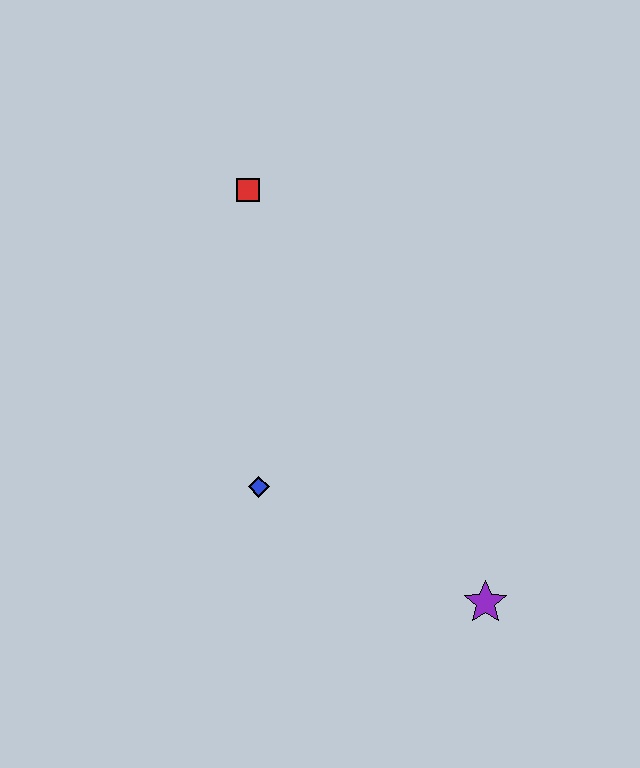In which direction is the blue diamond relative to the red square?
The blue diamond is below the red square.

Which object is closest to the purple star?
The blue diamond is closest to the purple star.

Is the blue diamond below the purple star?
No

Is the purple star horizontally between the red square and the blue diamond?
No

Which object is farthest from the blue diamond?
The red square is farthest from the blue diamond.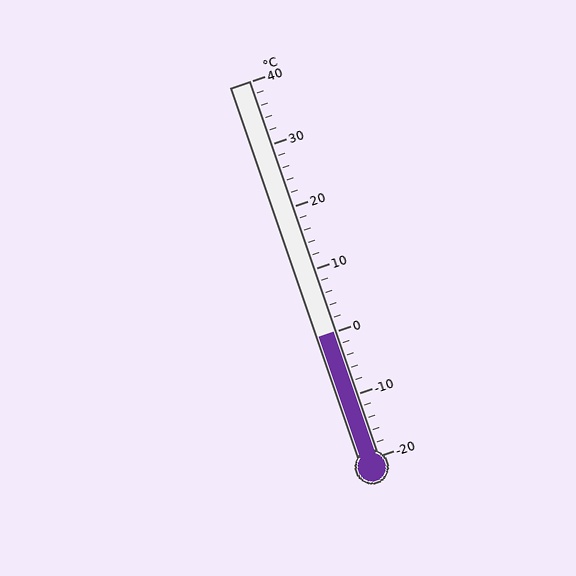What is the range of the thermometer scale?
The thermometer scale ranges from -20°C to 40°C.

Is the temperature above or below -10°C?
The temperature is above -10°C.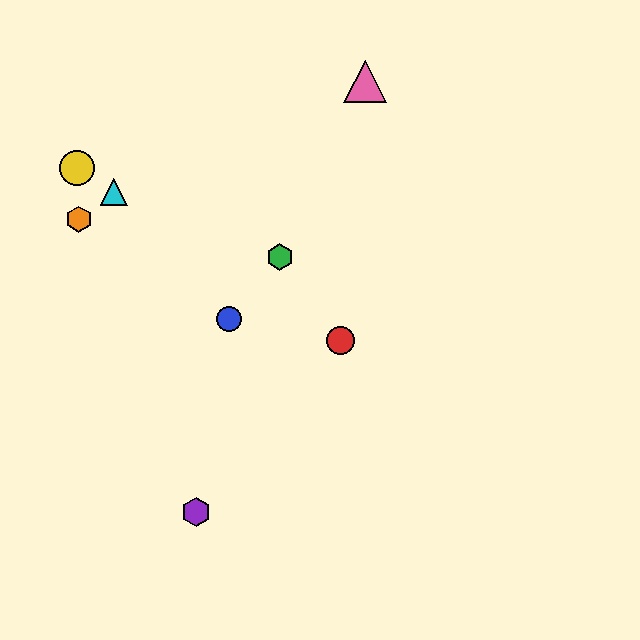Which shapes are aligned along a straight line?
The red circle, the yellow circle, the cyan triangle are aligned along a straight line.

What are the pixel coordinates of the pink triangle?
The pink triangle is at (365, 81).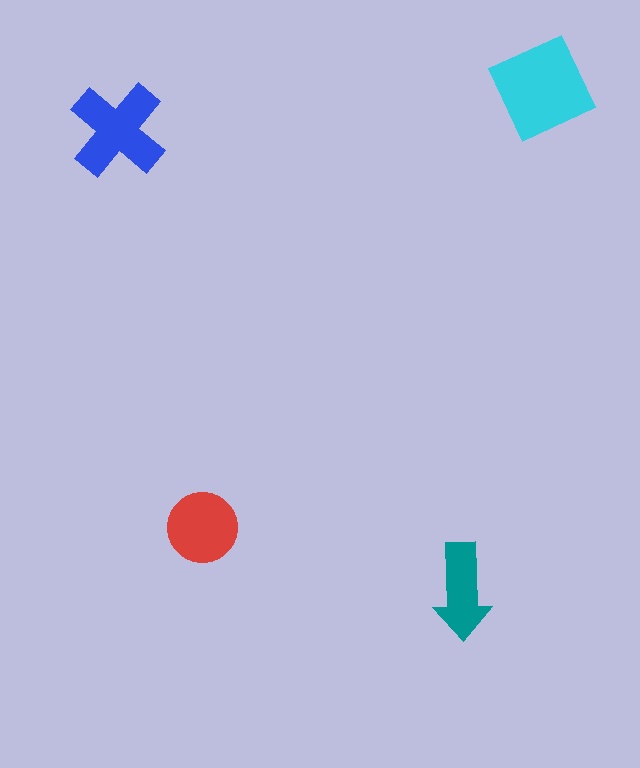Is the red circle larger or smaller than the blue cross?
Smaller.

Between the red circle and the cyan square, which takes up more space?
The cyan square.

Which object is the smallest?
The teal arrow.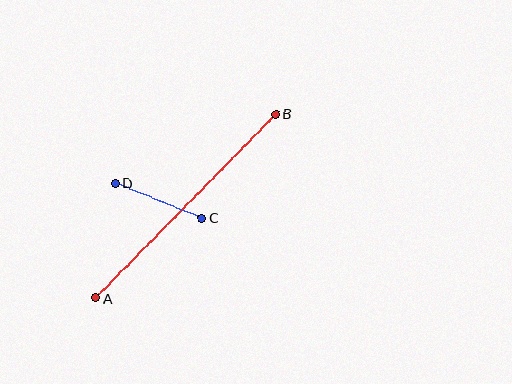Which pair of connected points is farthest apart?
Points A and B are farthest apart.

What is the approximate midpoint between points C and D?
The midpoint is at approximately (158, 200) pixels.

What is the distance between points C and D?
The distance is approximately 93 pixels.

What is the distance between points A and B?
The distance is approximately 257 pixels.